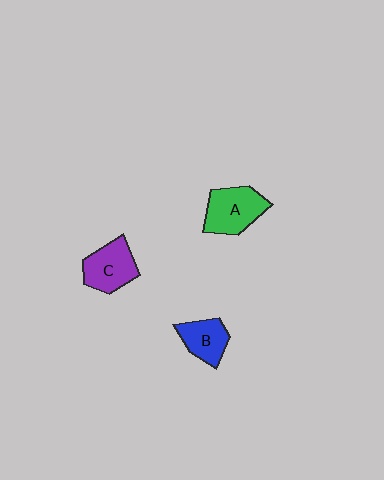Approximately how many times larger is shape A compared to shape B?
Approximately 1.4 times.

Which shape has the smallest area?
Shape B (blue).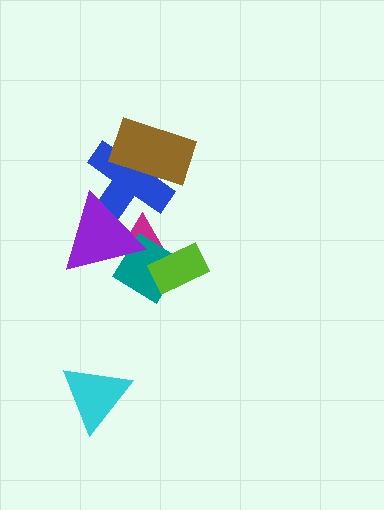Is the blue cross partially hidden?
Yes, it is partially covered by another shape.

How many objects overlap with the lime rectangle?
2 objects overlap with the lime rectangle.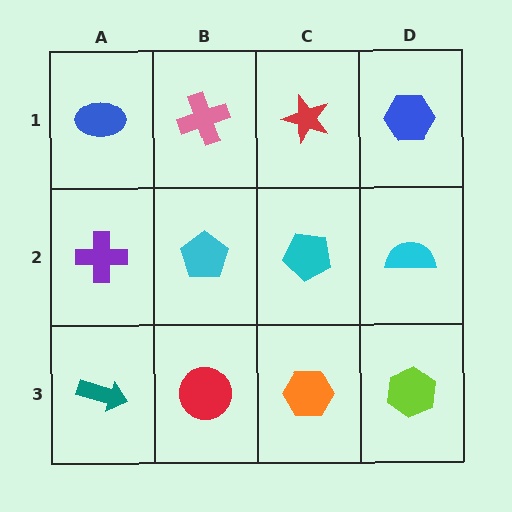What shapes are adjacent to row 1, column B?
A cyan pentagon (row 2, column B), a blue ellipse (row 1, column A), a red star (row 1, column C).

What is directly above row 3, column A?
A purple cross.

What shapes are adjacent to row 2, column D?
A blue hexagon (row 1, column D), a lime hexagon (row 3, column D), a cyan pentagon (row 2, column C).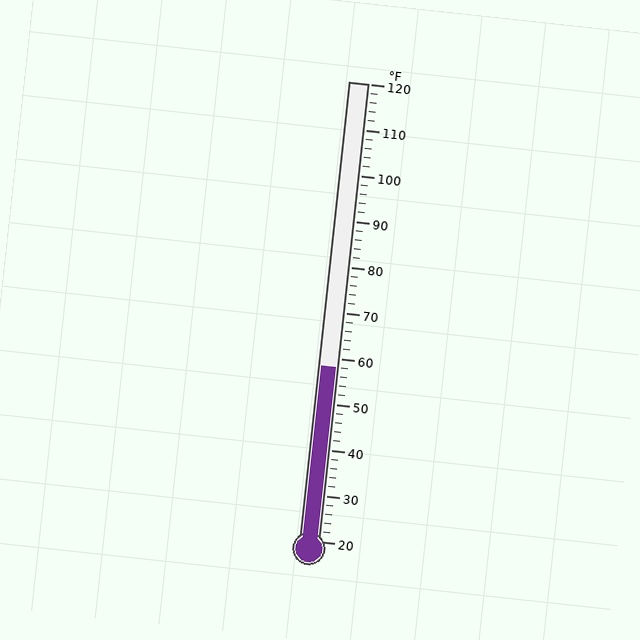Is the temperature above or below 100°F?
The temperature is below 100°F.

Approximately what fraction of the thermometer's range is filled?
The thermometer is filled to approximately 40% of its range.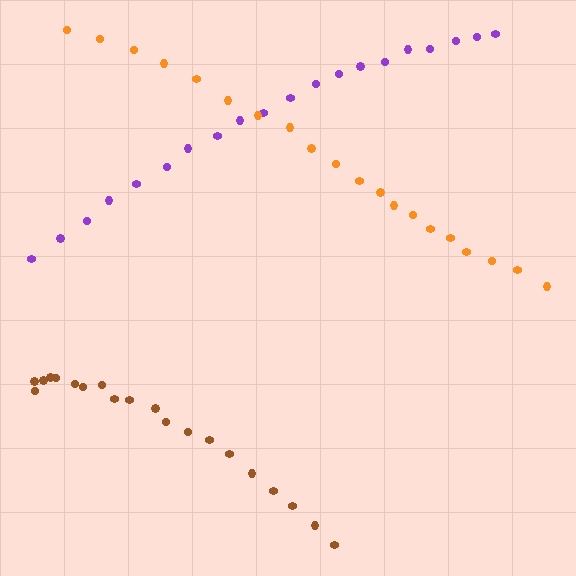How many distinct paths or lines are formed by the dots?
There are 3 distinct paths.